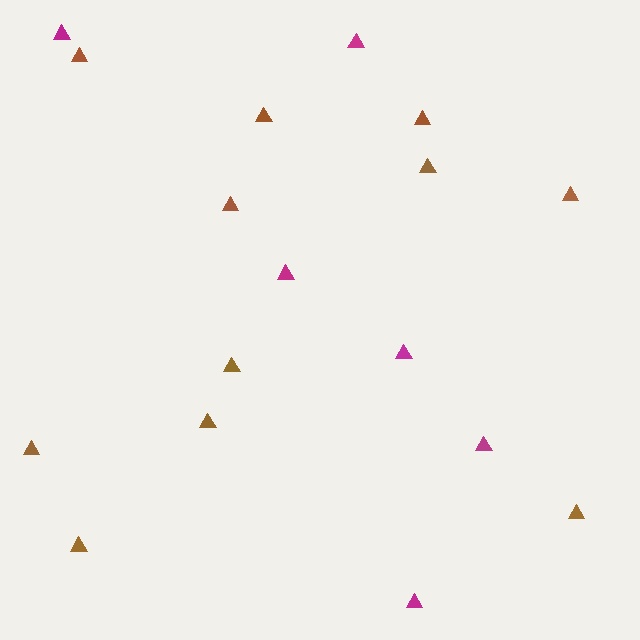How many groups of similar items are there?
There are 2 groups: one group of brown triangles (11) and one group of magenta triangles (6).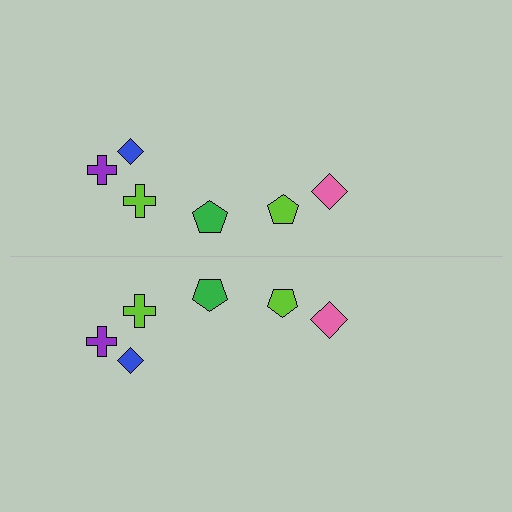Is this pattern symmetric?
Yes, this pattern has bilateral (reflection) symmetry.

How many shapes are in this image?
There are 12 shapes in this image.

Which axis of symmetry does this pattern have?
The pattern has a horizontal axis of symmetry running through the center of the image.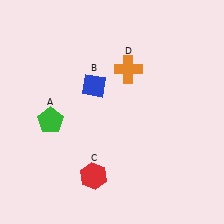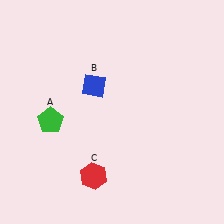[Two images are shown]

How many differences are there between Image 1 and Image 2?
There is 1 difference between the two images.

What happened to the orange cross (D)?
The orange cross (D) was removed in Image 2. It was in the top-right area of Image 1.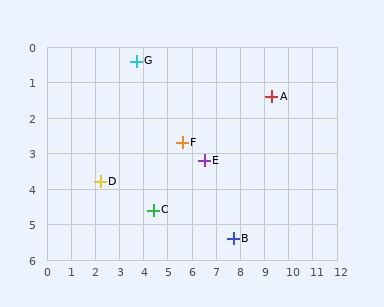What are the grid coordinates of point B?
Point B is at approximately (7.7, 5.4).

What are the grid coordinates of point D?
Point D is at approximately (2.2, 3.8).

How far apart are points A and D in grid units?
Points A and D are about 7.5 grid units apart.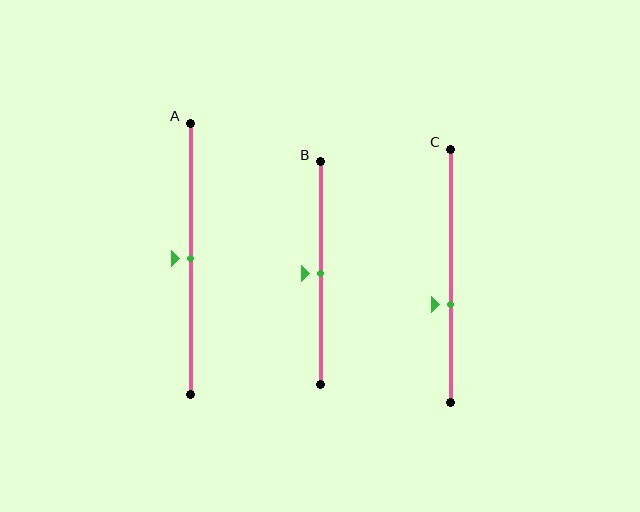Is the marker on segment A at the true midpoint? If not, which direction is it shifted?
Yes, the marker on segment A is at the true midpoint.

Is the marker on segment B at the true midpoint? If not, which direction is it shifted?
Yes, the marker on segment B is at the true midpoint.